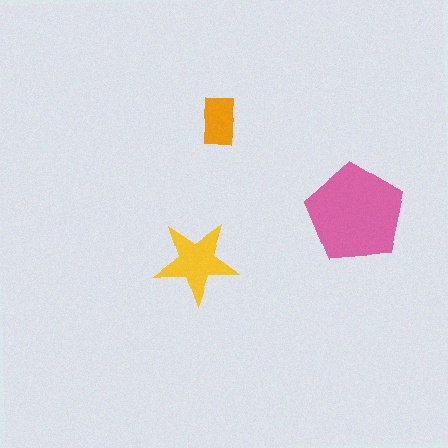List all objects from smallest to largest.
The orange rectangle, the yellow star, the pink pentagon.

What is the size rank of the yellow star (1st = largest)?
2nd.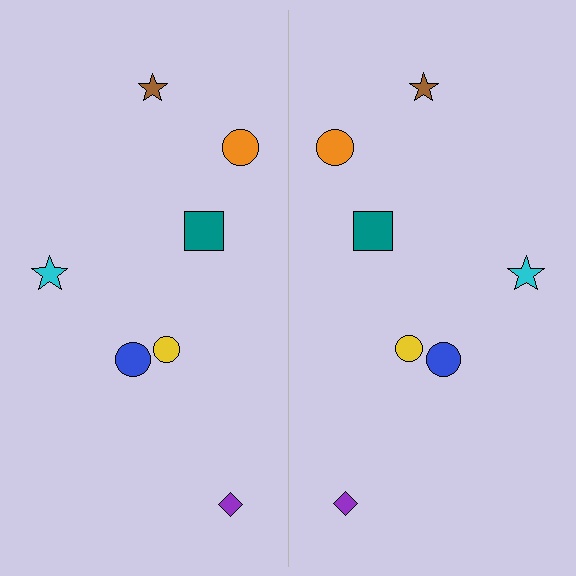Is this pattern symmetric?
Yes, this pattern has bilateral (reflection) symmetry.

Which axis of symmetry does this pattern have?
The pattern has a vertical axis of symmetry running through the center of the image.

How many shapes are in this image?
There are 14 shapes in this image.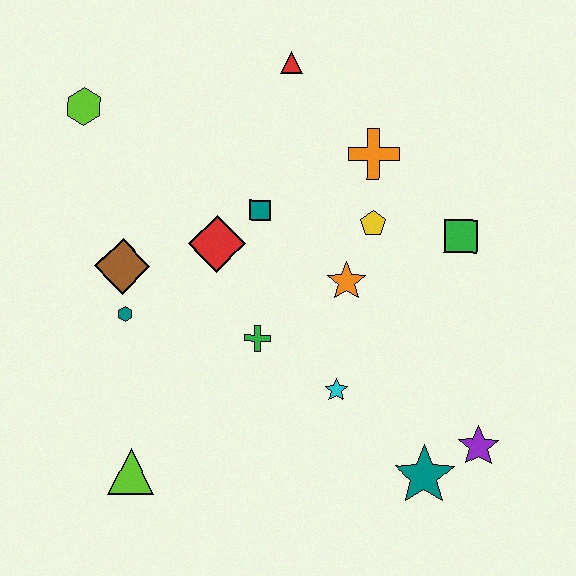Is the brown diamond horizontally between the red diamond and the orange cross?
No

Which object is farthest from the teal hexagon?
The purple star is farthest from the teal hexagon.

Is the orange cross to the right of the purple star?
No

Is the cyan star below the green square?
Yes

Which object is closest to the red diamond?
The teal square is closest to the red diamond.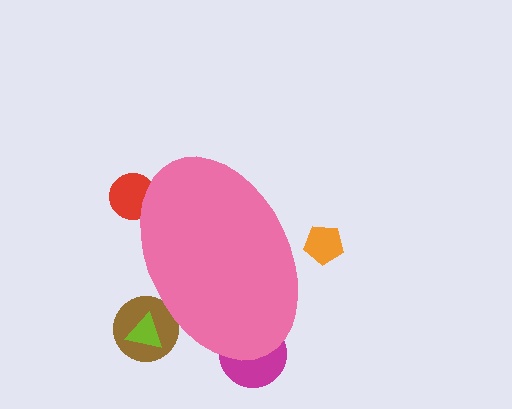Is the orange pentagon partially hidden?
Yes, the orange pentagon is partially hidden behind the pink ellipse.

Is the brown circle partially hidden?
Yes, the brown circle is partially hidden behind the pink ellipse.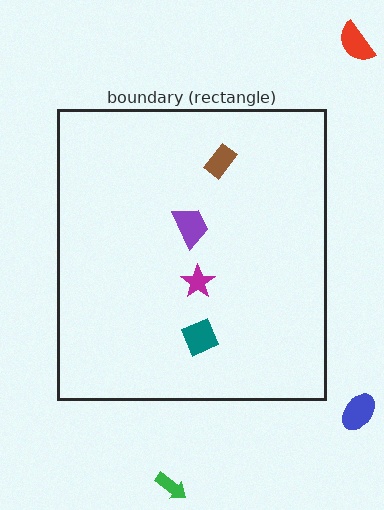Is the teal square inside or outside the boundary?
Inside.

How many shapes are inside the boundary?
4 inside, 3 outside.